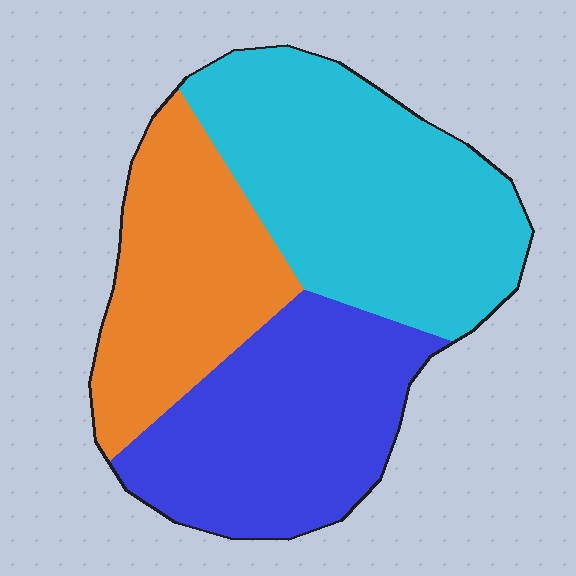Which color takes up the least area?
Orange, at roughly 25%.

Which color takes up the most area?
Cyan, at roughly 40%.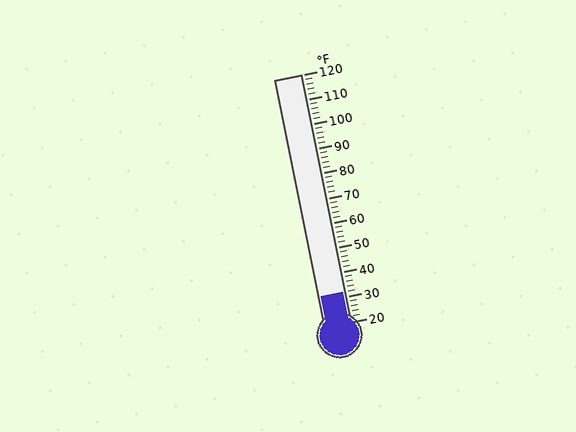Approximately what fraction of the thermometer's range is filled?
The thermometer is filled to approximately 10% of its range.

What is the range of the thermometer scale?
The thermometer scale ranges from 20°F to 120°F.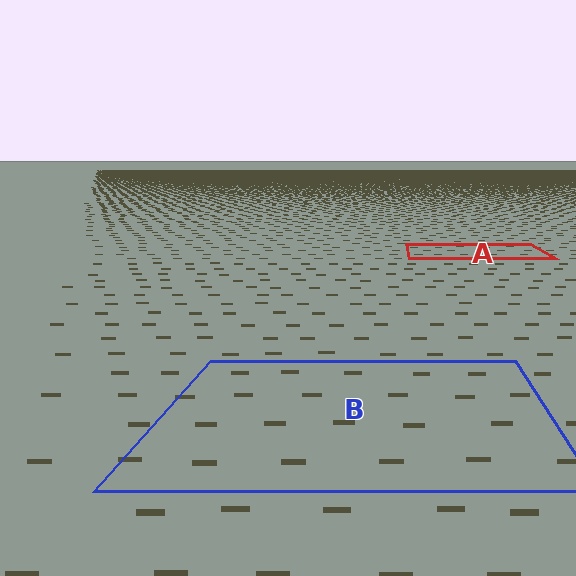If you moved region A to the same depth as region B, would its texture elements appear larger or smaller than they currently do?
They would appear larger. At a closer depth, the same texture elements are projected at a bigger on-screen size.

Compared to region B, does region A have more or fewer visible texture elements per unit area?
Region A has more texture elements per unit area — they are packed more densely because it is farther away.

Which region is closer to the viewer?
Region B is closer. The texture elements there are larger and more spread out.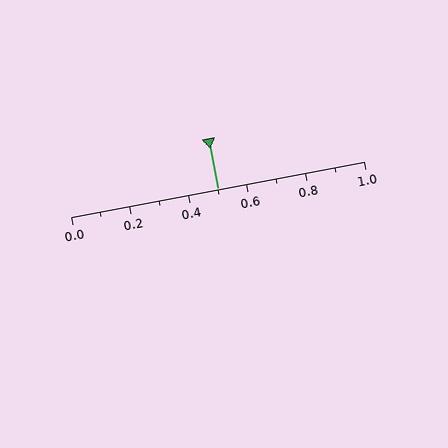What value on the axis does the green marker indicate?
The marker indicates approximately 0.5.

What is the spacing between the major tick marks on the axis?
The major ticks are spaced 0.2 apart.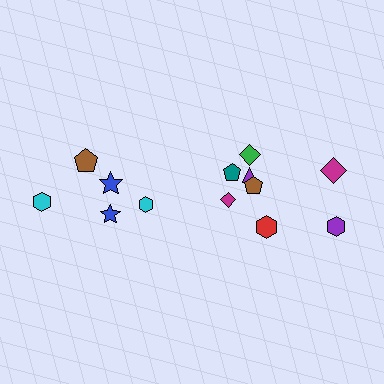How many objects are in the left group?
There are 5 objects.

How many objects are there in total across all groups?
There are 13 objects.